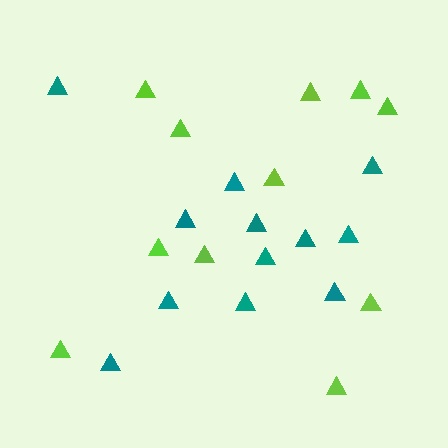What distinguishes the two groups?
There are 2 groups: one group of lime triangles (11) and one group of teal triangles (12).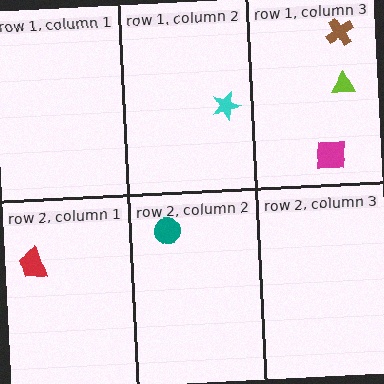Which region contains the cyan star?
The row 1, column 2 region.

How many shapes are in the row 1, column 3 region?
3.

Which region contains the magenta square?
The row 1, column 3 region.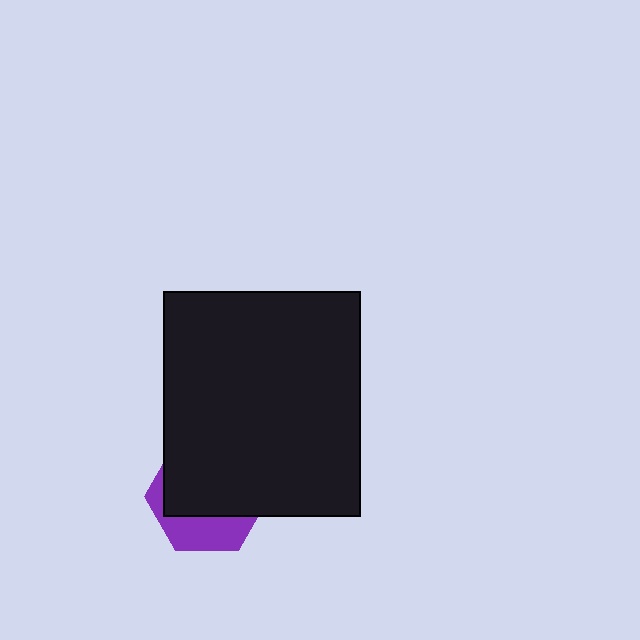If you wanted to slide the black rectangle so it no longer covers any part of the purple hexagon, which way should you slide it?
Slide it up — that is the most direct way to separate the two shapes.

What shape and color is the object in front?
The object in front is a black rectangle.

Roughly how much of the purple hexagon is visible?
A small part of it is visible (roughly 33%).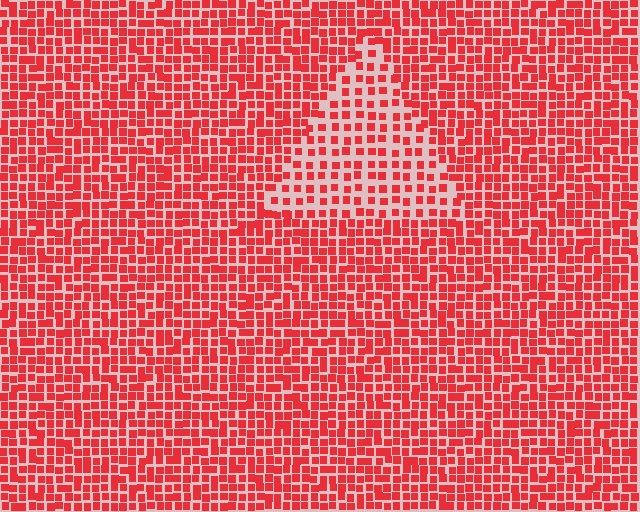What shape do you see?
I see a triangle.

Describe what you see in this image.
The image contains small red elements arranged at two different densities. A triangle-shaped region is visible where the elements are less densely packed than the surrounding area.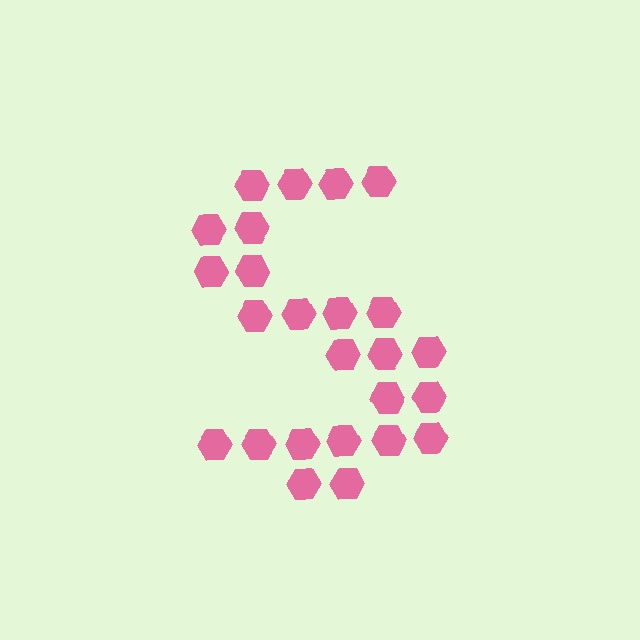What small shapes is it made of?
It is made of small hexagons.